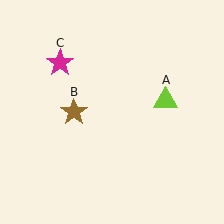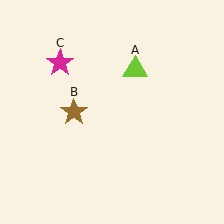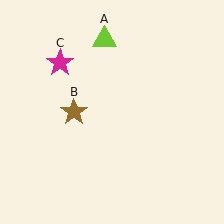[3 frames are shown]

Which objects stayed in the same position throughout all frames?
Brown star (object B) and magenta star (object C) remained stationary.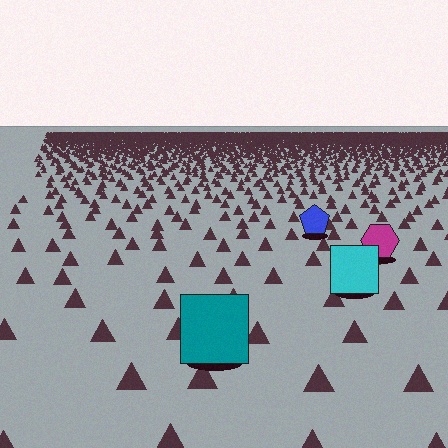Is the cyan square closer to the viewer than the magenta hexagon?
Yes. The cyan square is closer — you can tell from the texture gradient: the ground texture is coarser near it.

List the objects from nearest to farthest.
From nearest to farthest: the teal square, the cyan square, the magenta hexagon, the blue pentagon.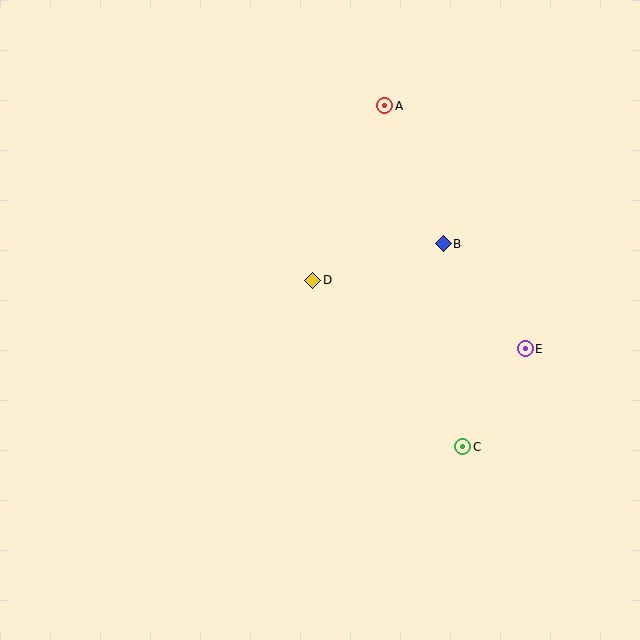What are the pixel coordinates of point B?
Point B is at (443, 244).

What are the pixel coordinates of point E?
Point E is at (525, 349).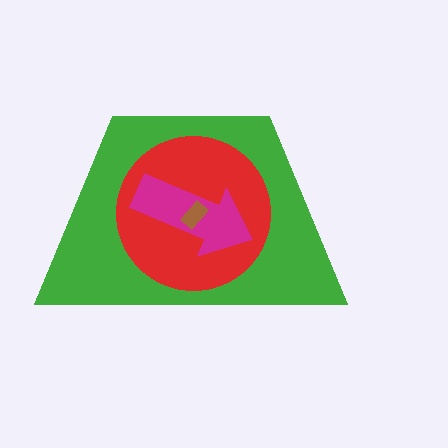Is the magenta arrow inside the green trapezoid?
Yes.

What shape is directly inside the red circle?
The magenta arrow.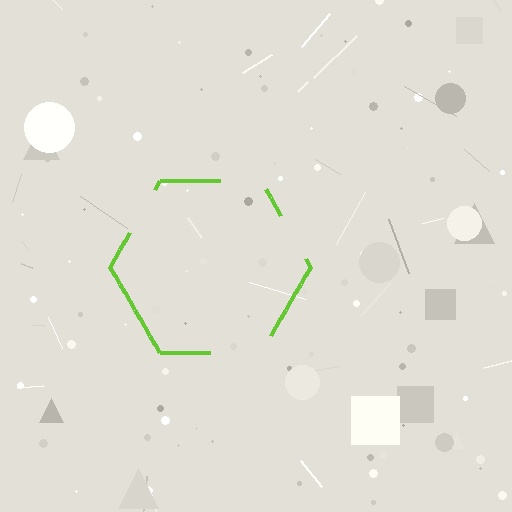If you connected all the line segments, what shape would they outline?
They would outline a hexagon.